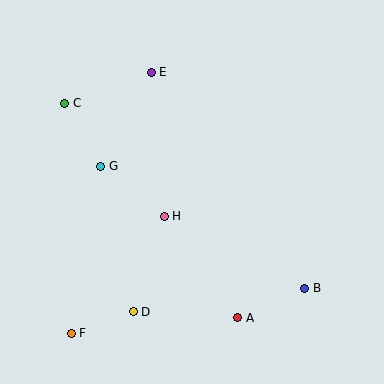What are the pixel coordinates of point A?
Point A is at (238, 318).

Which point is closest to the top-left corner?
Point C is closest to the top-left corner.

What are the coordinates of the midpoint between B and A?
The midpoint between B and A is at (271, 303).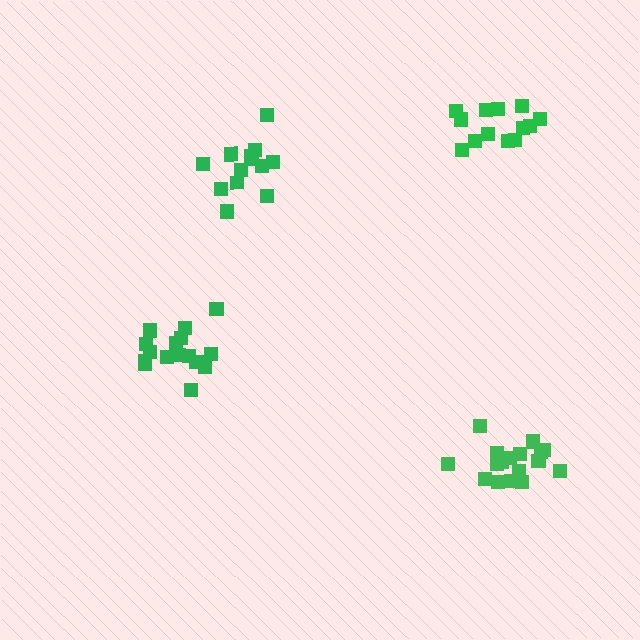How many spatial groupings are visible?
There are 4 spatial groupings.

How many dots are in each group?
Group 1: 13 dots, Group 2: 17 dots, Group 3: 13 dots, Group 4: 16 dots (59 total).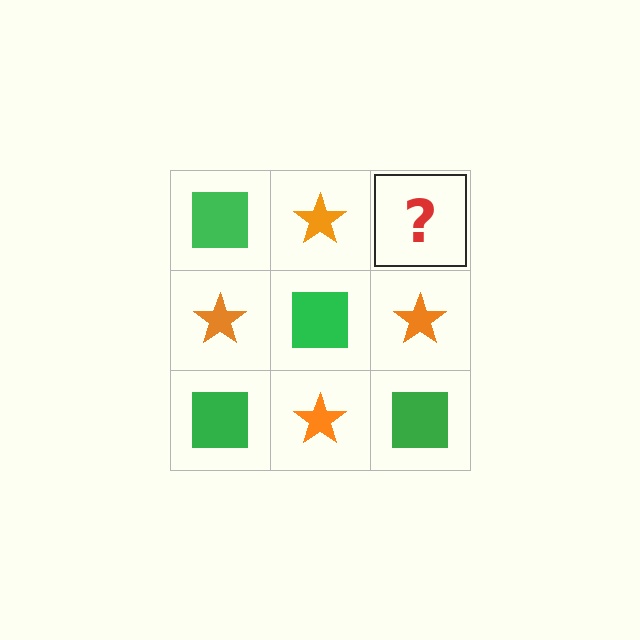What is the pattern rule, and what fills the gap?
The rule is that it alternates green square and orange star in a checkerboard pattern. The gap should be filled with a green square.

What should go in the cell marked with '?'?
The missing cell should contain a green square.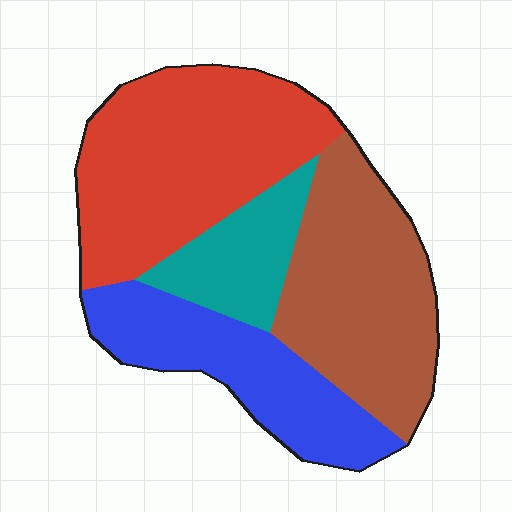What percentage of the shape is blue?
Blue covers roughly 20% of the shape.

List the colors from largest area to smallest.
From largest to smallest: red, brown, blue, teal.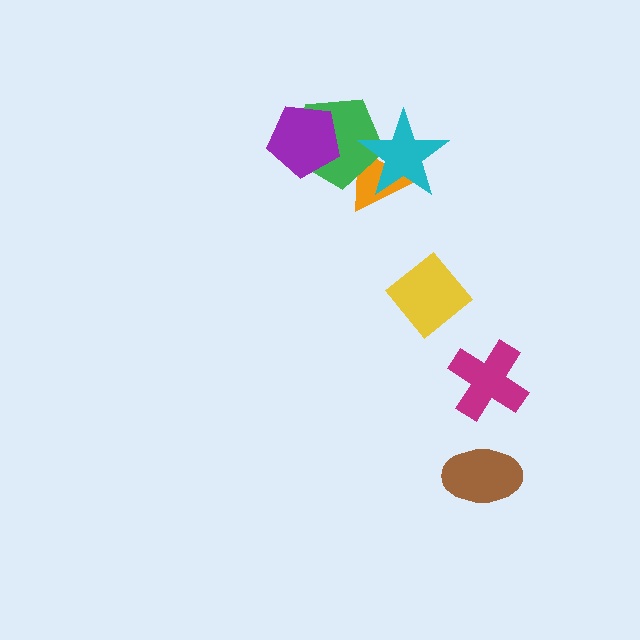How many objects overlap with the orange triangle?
2 objects overlap with the orange triangle.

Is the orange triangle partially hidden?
Yes, it is partially covered by another shape.